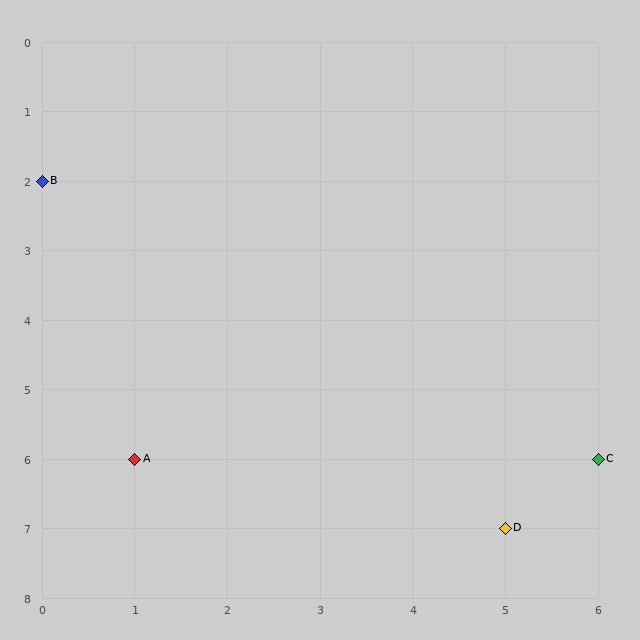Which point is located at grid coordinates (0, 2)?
Point B is at (0, 2).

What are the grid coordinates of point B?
Point B is at grid coordinates (0, 2).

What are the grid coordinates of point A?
Point A is at grid coordinates (1, 6).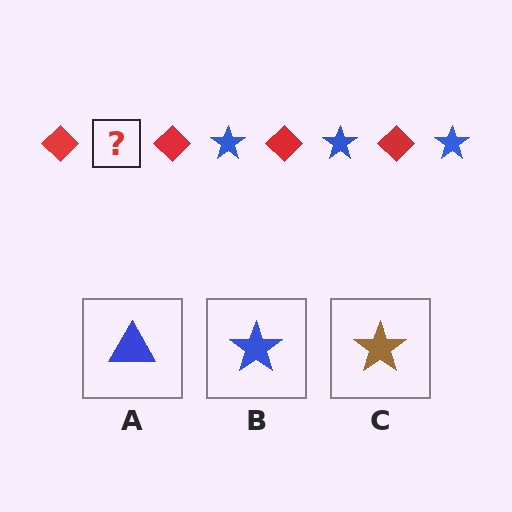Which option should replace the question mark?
Option B.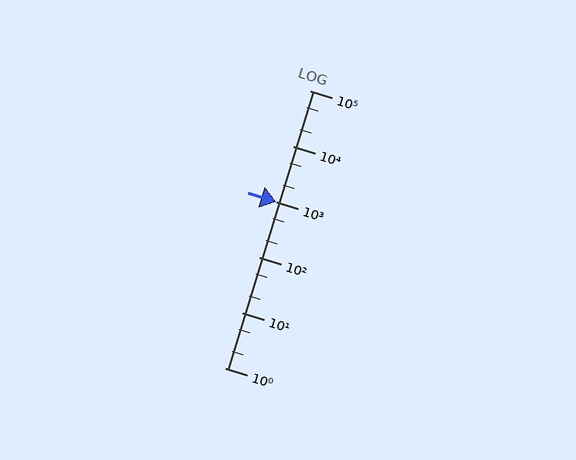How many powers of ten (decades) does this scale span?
The scale spans 5 decades, from 1 to 100000.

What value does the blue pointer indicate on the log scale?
The pointer indicates approximately 990.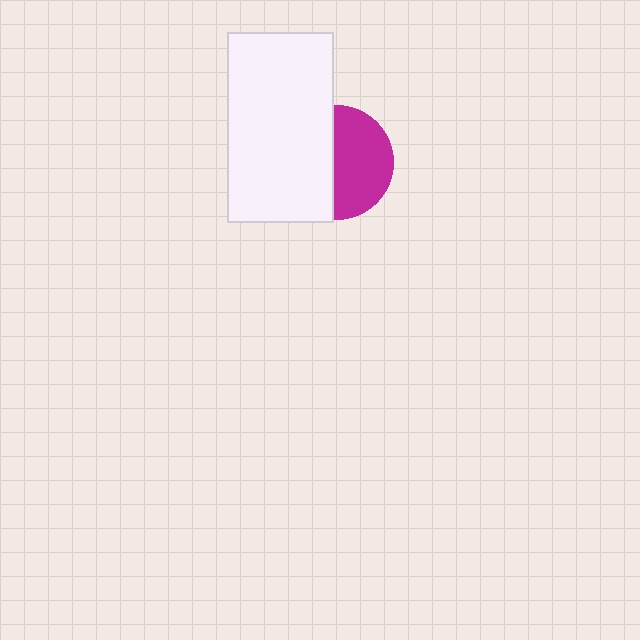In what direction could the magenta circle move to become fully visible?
The magenta circle could move right. That would shift it out from behind the white rectangle entirely.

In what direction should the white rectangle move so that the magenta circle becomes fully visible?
The white rectangle should move left. That is the shortest direction to clear the overlap and leave the magenta circle fully visible.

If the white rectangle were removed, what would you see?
You would see the complete magenta circle.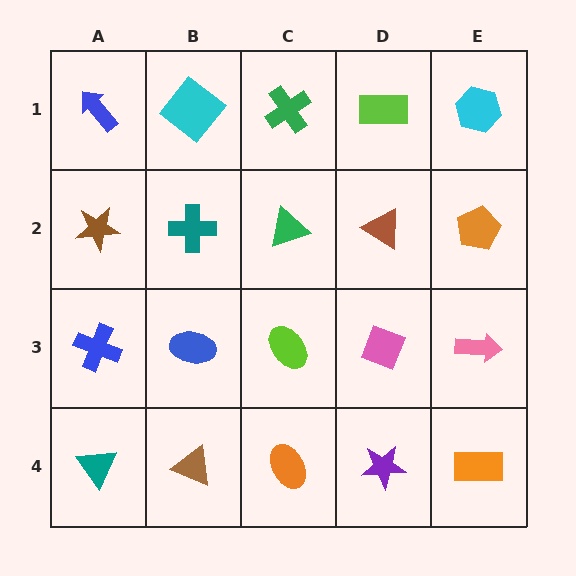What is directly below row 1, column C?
A green triangle.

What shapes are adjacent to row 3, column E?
An orange pentagon (row 2, column E), an orange rectangle (row 4, column E), a pink diamond (row 3, column D).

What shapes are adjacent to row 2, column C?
A green cross (row 1, column C), a lime ellipse (row 3, column C), a teal cross (row 2, column B), a brown triangle (row 2, column D).